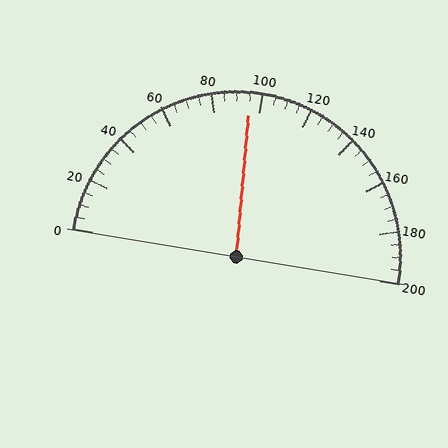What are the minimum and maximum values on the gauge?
The gauge ranges from 0 to 200.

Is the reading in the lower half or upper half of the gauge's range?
The reading is in the lower half of the range (0 to 200).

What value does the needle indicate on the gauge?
The needle indicates approximately 95.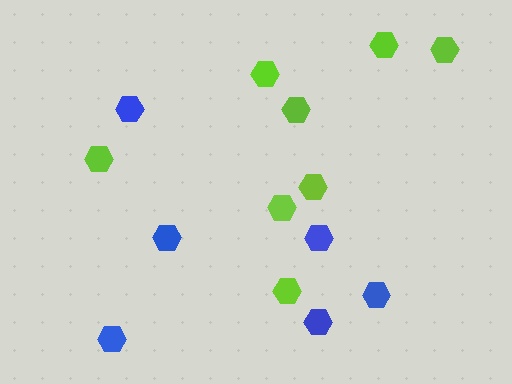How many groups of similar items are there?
There are 2 groups: one group of blue hexagons (6) and one group of lime hexagons (8).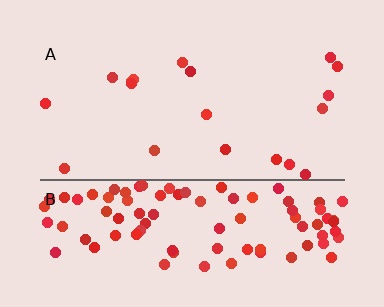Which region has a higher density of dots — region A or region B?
B (the bottom).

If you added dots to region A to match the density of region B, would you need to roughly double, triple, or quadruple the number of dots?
Approximately quadruple.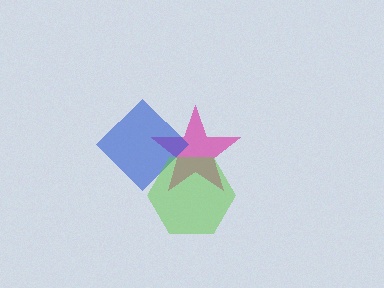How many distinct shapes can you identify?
There are 3 distinct shapes: a magenta star, a blue diamond, a lime hexagon.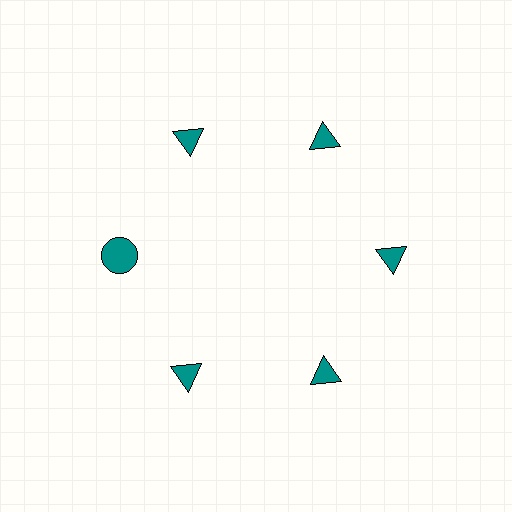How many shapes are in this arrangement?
There are 6 shapes arranged in a ring pattern.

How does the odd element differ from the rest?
It has a different shape: circle instead of triangle.